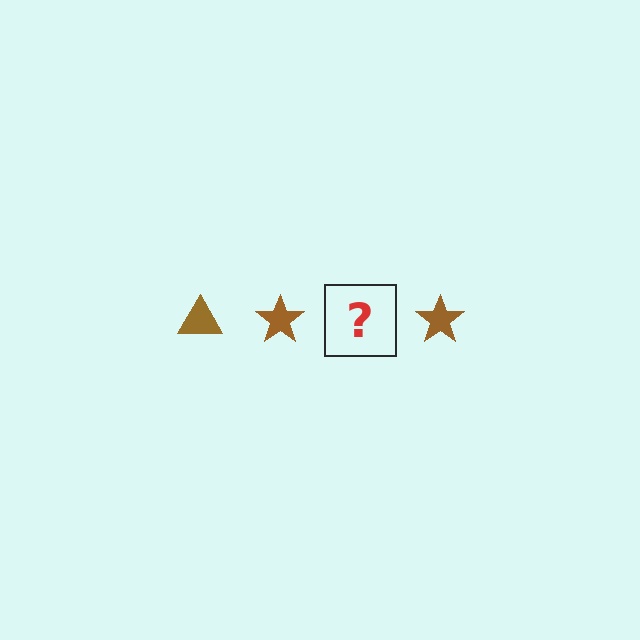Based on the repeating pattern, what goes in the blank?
The blank should be a brown triangle.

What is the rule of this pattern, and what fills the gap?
The rule is that the pattern cycles through triangle, star shapes in brown. The gap should be filled with a brown triangle.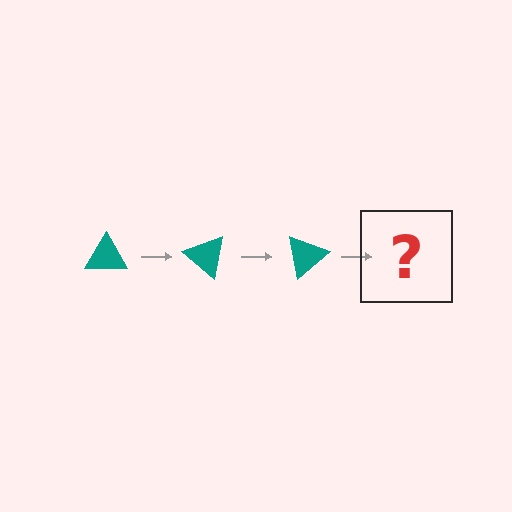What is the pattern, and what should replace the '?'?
The pattern is that the triangle rotates 40 degrees each step. The '?' should be a teal triangle rotated 120 degrees.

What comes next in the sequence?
The next element should be a teal triangle rotated 120 degrees.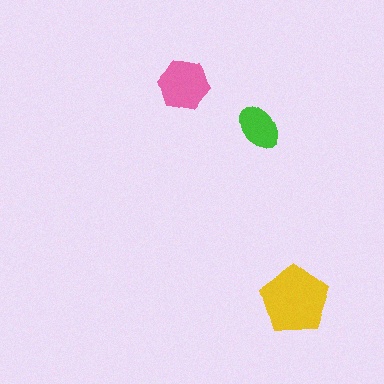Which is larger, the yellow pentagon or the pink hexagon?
The yellow pentagon.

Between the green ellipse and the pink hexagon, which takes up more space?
The pink hexagon.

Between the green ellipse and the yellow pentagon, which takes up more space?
The yellow pentagon.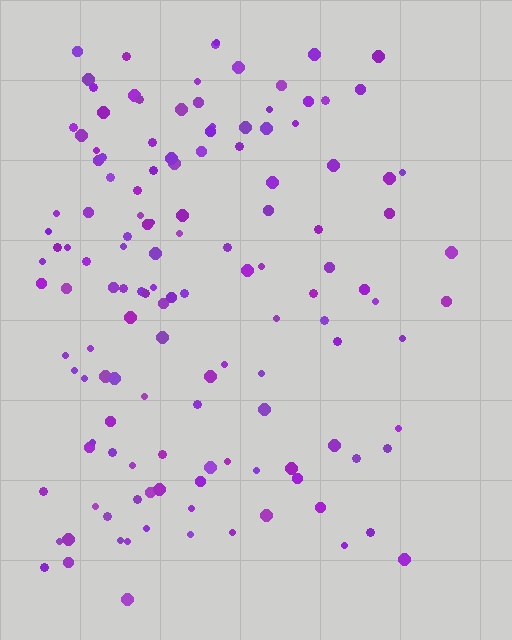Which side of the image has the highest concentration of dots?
The left.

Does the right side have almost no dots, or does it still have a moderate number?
Still a moderate number, just noticeably fewer than the left.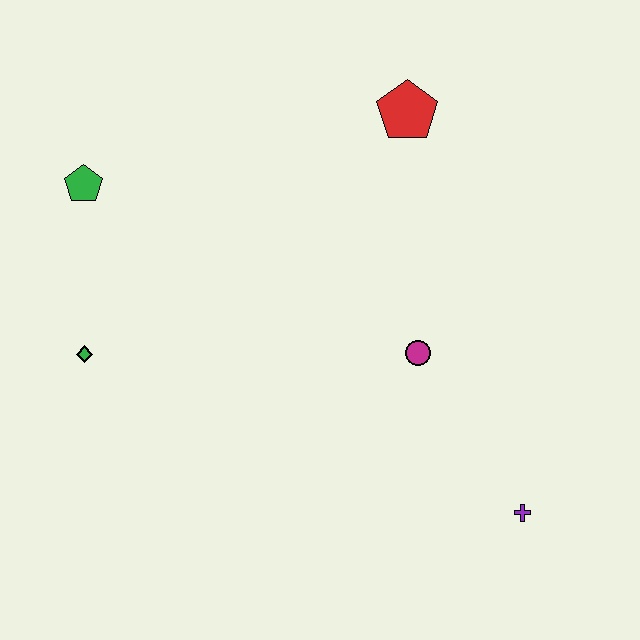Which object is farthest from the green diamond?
The purple cross is farthest from the green diamond.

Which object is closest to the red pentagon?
The magenta circle is closest to the red pentagon.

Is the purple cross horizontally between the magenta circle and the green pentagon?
No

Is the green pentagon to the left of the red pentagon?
Yes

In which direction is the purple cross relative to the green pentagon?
The purple cross is to the right of the green pentagon.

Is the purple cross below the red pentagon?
Yes